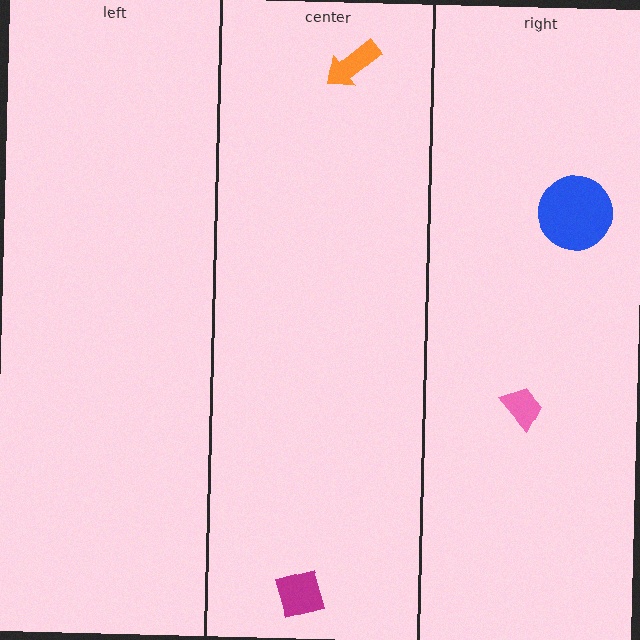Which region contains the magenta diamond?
The center region.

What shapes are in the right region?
The pink trapezoid, the blue circle.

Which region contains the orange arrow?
The center region.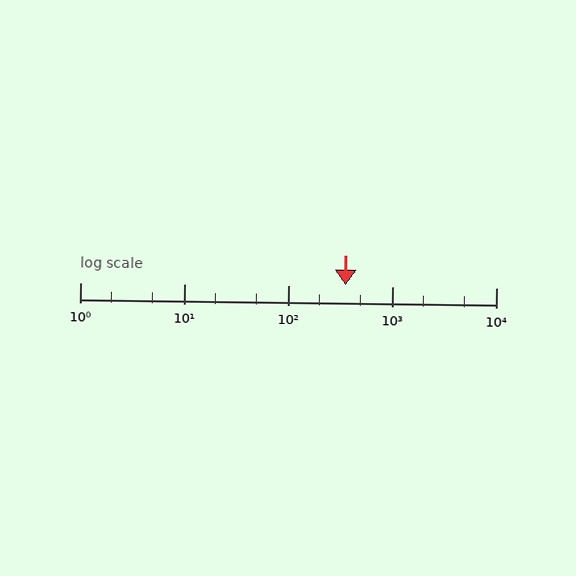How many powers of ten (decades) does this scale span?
The scale spans 4 decades, from 1 to 10000.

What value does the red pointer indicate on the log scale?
The pointer indicates approximately 360.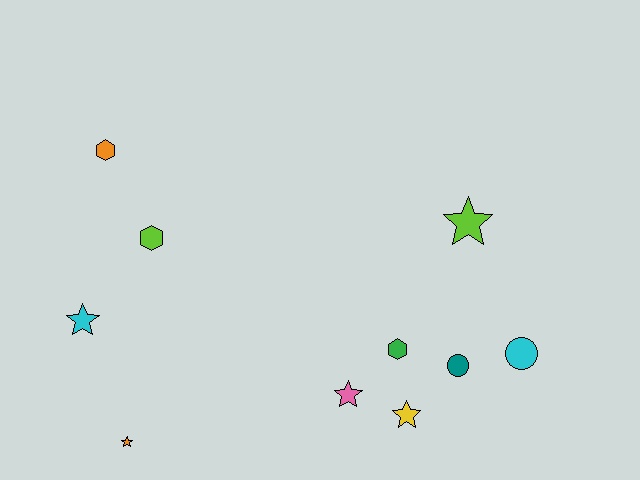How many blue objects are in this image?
There are no blue objects.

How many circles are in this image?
There are 2 circles.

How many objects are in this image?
There are 10 objects.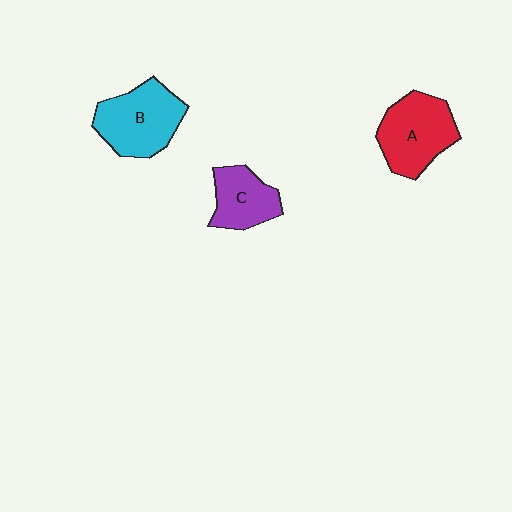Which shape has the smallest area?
Shape C (purple).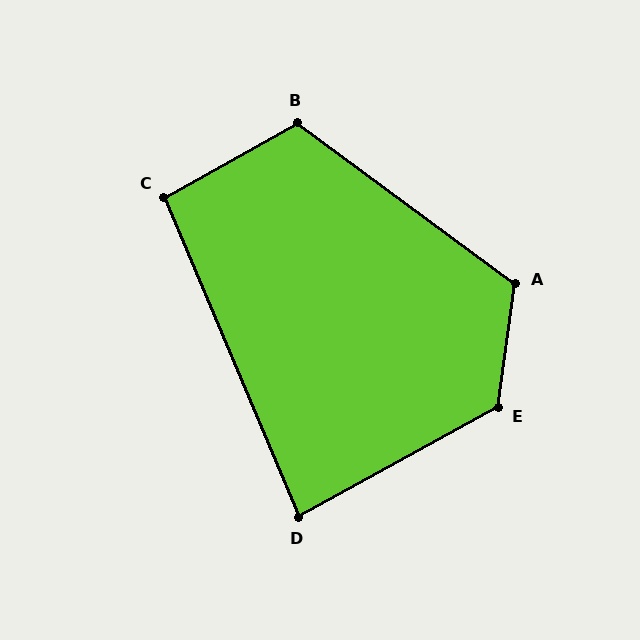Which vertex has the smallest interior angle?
D, at approximately 84 degrees.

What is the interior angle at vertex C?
Approximately 96 degrees (obtuse).